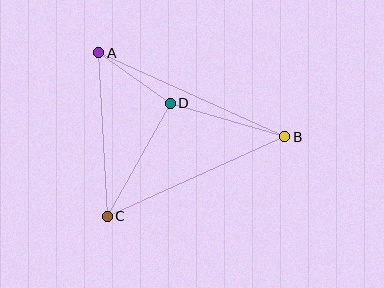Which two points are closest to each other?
Points A and D are closest to each other.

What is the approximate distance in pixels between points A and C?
The distance between A and C is approximately 163 pixels.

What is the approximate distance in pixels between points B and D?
The distance between B and D is approximately 119 pixels.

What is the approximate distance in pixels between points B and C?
The distance between B and C is approximately 194 pixels.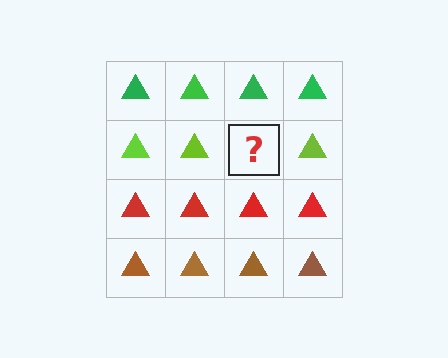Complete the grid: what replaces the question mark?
The question mark should be replaced with a lime triangle.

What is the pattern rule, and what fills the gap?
The rule is that each row has a consistent color. The gap should be filled with a lime triangle.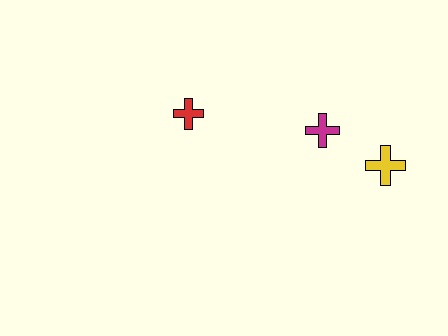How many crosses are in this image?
There are 3 crosses.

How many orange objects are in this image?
There are no orange objects.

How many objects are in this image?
There are 3 objects.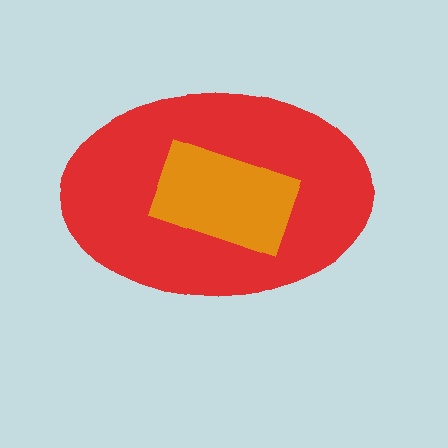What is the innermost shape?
The orange rectangle.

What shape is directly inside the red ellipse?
The orange rectangle.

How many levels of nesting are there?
2.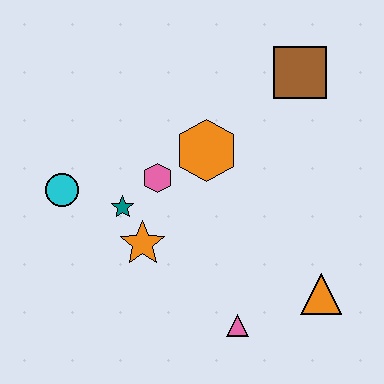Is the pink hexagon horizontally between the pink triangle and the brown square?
No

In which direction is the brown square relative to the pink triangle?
The brown square is above the pink triangle.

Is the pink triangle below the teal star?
Yes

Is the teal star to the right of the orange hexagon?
No